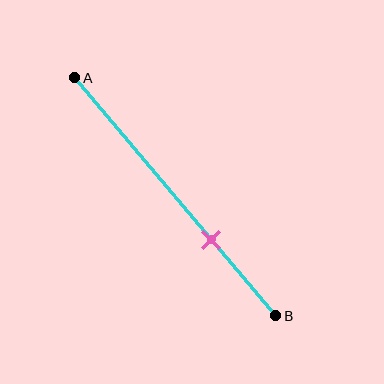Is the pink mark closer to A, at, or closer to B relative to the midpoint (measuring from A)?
The pink mark is closer to point B than the midpoint of segment AB.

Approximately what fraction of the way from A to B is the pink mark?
The pink mark is approximately 70% of the way from A to B.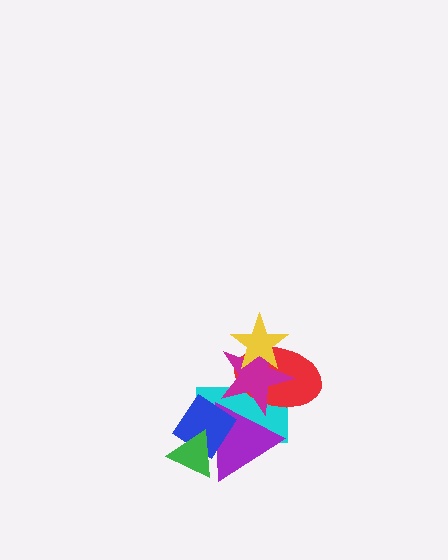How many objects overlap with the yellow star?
2 objects overlap with the yellow star.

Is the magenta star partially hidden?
Yes, it is partially covered by another shape.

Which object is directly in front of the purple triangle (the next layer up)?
The blue diamond is directly in front of the purple triangle.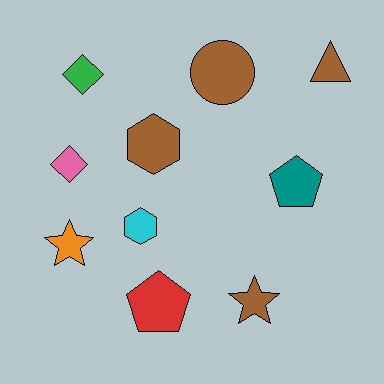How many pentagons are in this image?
There are 2 pentagons.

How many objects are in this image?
There are 10 objects.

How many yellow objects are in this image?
There are no yellow objects.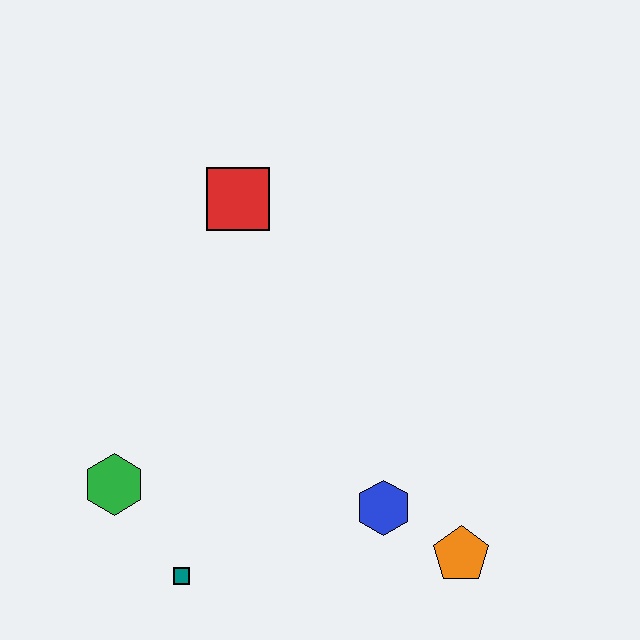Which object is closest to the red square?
The green hexagon is closest to the red square.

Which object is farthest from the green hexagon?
The orange pentagon is farthest from the green hexagon.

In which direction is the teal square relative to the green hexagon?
The teal square is below the green hexagon.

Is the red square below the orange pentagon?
No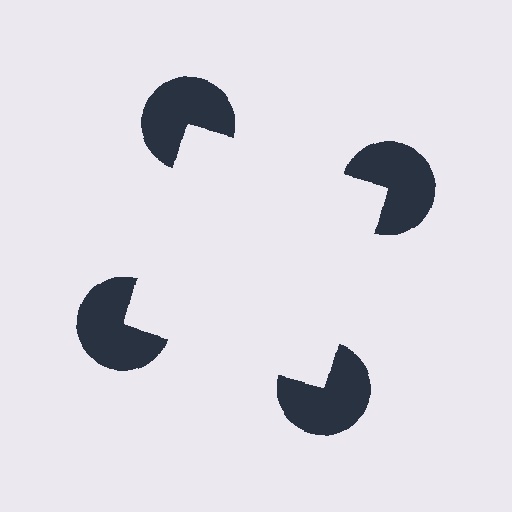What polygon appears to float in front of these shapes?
An illusory square — its edges are inferred from the aligned wedge cuts in the pac-man discs, not physically drawn.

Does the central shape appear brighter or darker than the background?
It typically appears slightly brighter than the background, even though no actual brightness change is drawn.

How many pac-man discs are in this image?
There are 4 — one at each vertex of the illusory square.